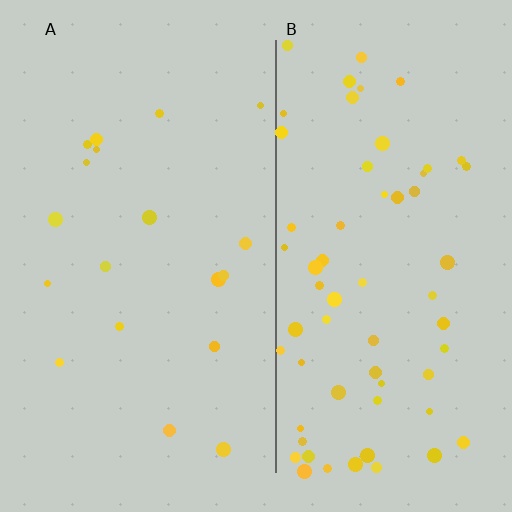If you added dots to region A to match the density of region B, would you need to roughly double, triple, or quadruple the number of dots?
Approximately triple.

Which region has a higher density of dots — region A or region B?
B (the right).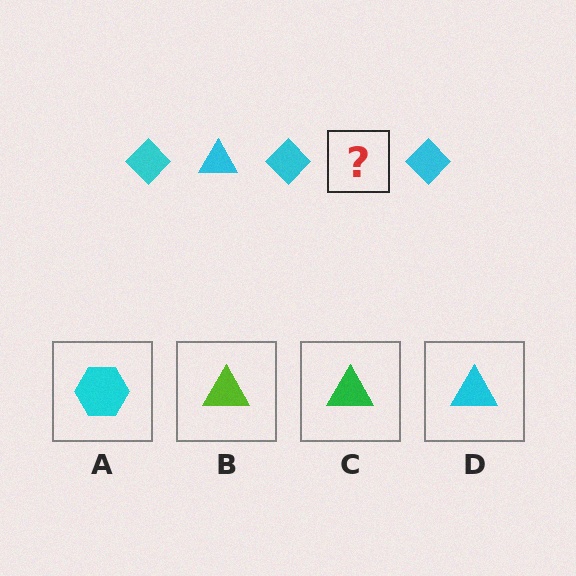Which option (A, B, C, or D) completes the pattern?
D.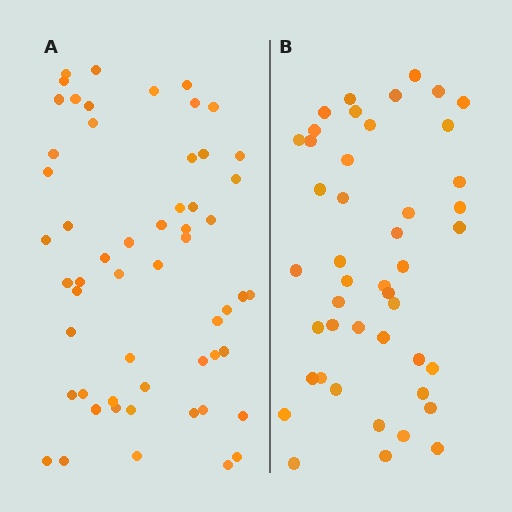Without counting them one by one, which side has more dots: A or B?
Region A (the left region) has more dots.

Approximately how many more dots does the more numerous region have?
Region A has roughly 12 or so more dots than region B.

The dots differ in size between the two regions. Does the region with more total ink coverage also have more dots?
No. Region B has more total ink coverage because its dots are larger, but region A actually contains more individual dots. Total area can be misleading — the number of items is what matters here.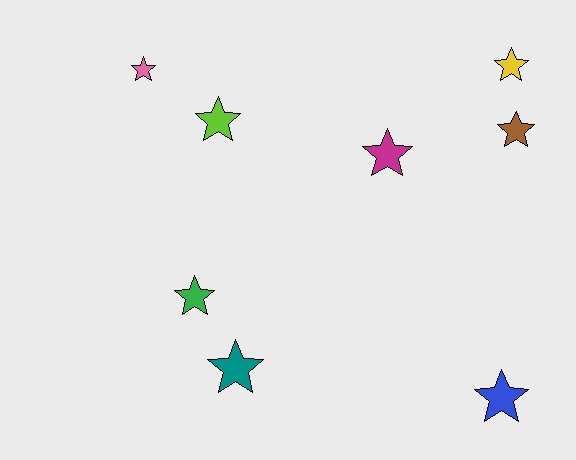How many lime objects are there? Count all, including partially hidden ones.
There is 1 lime object.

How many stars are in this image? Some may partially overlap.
There are 8 stars.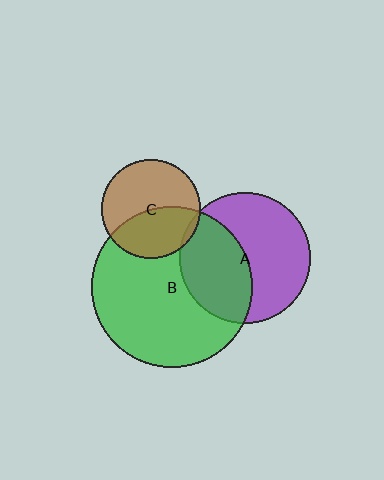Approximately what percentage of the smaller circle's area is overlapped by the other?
Approximately 5%.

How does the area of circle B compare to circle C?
Approximately 2.7 times.